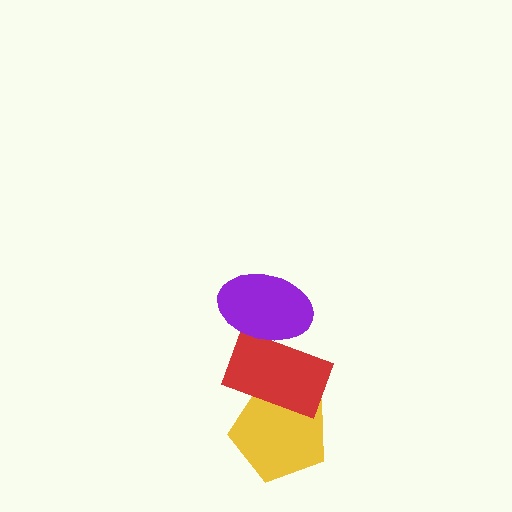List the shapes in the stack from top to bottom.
From top to bottom: the purple ellipse, the red rectangle, the yellow pentagon.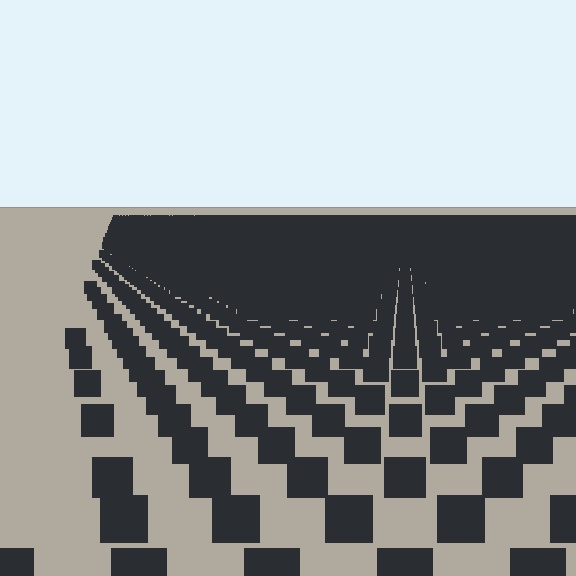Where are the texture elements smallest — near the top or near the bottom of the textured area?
Near the top.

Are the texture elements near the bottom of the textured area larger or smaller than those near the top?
Larger. Near the bottom, elements are closer to the viewer and appear at a bigger on-screen size.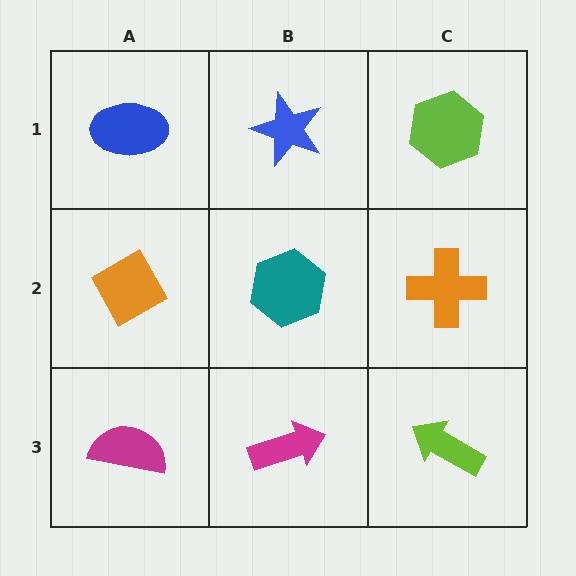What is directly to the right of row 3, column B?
A lime arrow.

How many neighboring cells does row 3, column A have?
2.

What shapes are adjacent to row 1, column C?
An orange cross (row 2, column C), a blue star (row 1, column B).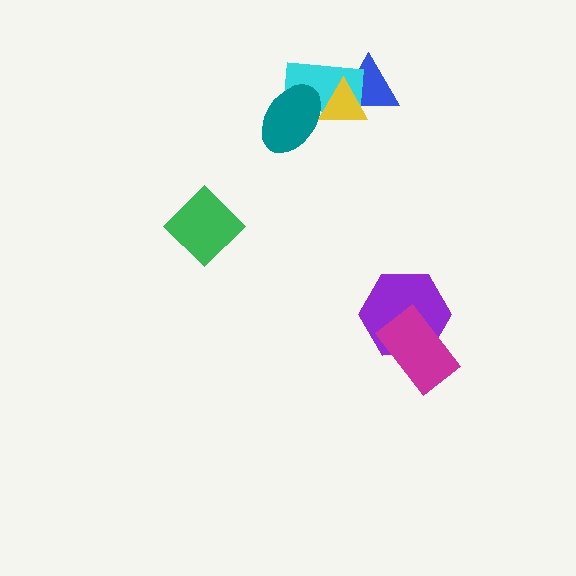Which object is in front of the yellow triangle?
The teal ellipse is in front of the yellow triangle.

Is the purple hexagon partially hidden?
Yes, it is partially covered by another shape.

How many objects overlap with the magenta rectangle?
1 object overlaps with the magenta rectangle.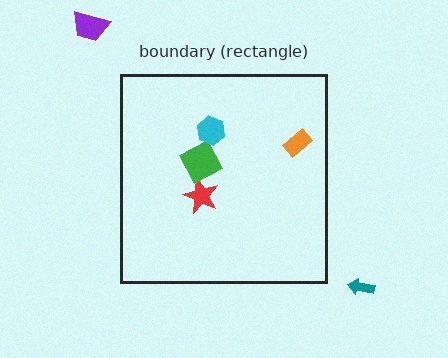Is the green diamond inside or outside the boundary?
Inside.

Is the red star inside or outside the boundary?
Inside.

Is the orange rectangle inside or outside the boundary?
Inside.